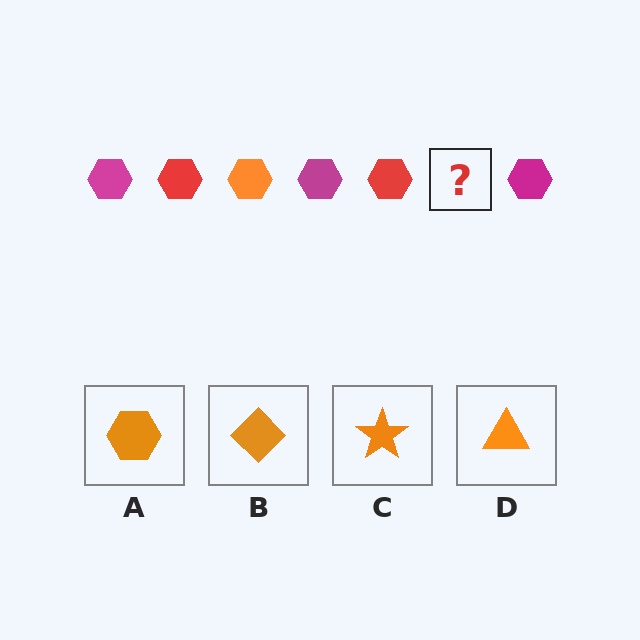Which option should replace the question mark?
Option A.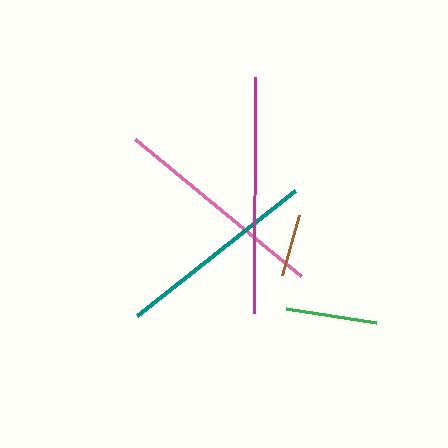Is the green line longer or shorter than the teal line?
The teal line is longer than the green line.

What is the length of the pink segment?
The pink segment is approximately 215 pixels long.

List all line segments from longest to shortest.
From longest to shortest: magenta, pink, teal, green, brown.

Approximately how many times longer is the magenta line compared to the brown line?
The magenta line is approximately 3.7 times the length of the brown line.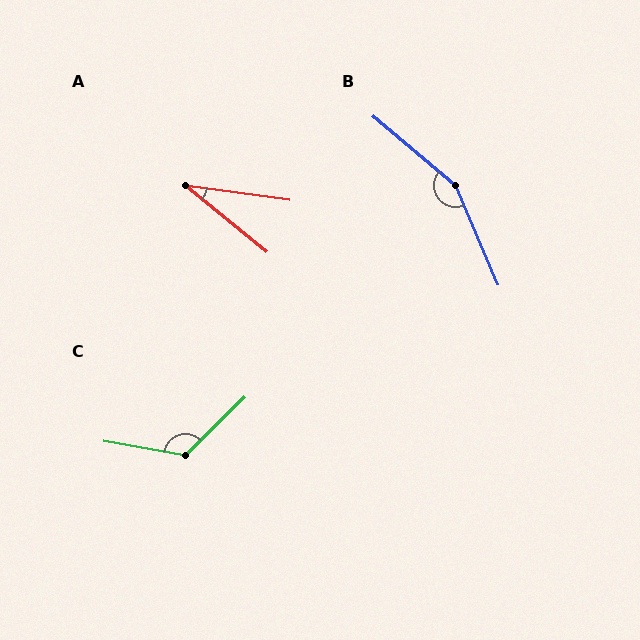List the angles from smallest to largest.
A (32°), C (126°), B (153°).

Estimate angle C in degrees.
Approximately 126 degrees.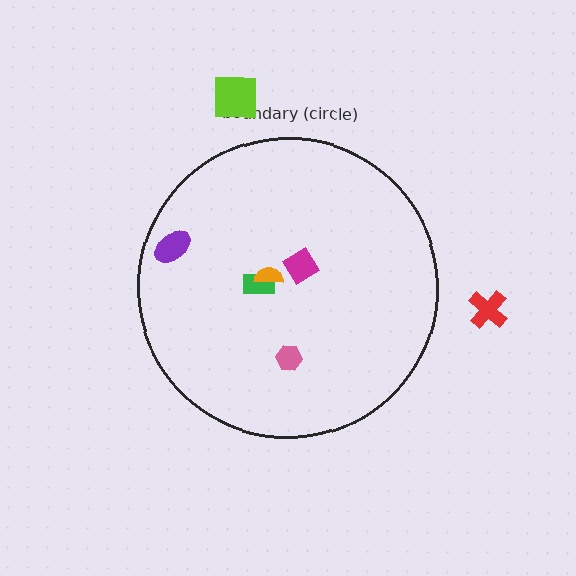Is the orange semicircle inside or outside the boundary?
Inside.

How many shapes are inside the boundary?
5 inside, 2 outside.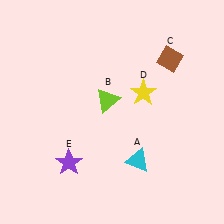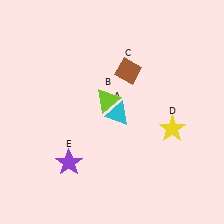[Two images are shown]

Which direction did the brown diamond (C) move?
The brown diamond (C) moved left.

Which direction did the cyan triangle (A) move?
The cyan triangle (A) moved up.